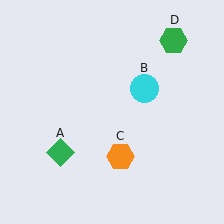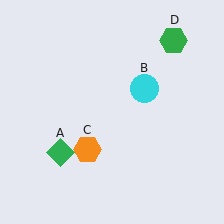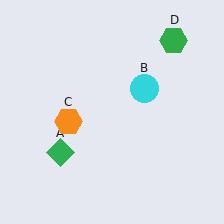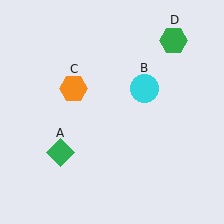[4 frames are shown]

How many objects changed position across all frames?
1 object changed position: orange hexagon (object C).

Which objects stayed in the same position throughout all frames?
Green diamond (object A) and cyan circle (object B) and green hexagon (object D) remained stationary.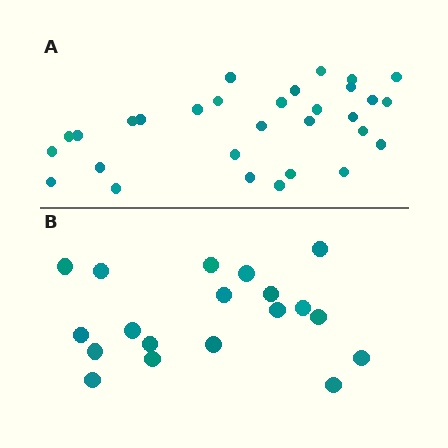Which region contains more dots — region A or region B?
Region A (the top region) has more dots.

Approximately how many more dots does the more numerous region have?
Region A has roughly 12 or so more dots than region B.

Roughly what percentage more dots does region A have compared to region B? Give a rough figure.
About 60% more.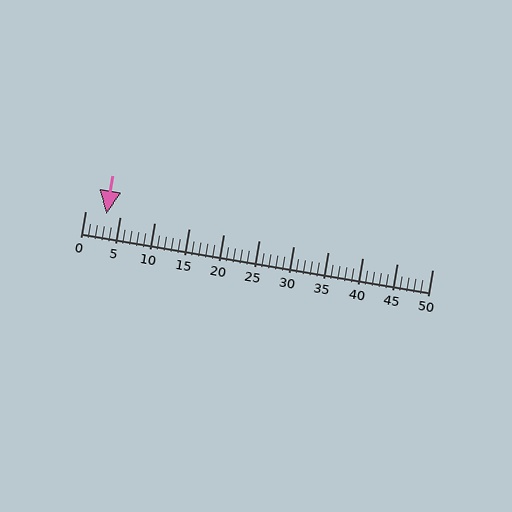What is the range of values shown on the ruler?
The ruler shows values from 0 to 50.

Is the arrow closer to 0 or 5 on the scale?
The arrow is closer to 5.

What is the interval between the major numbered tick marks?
The major tick marks are spaced 5 units apart.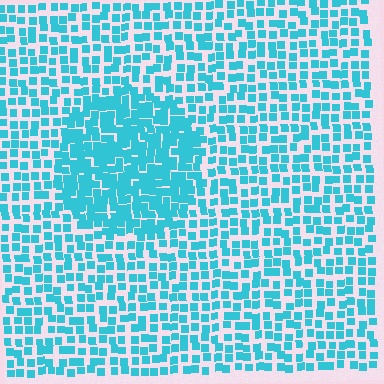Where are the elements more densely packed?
The elements are more densely packed inside the circle boundary.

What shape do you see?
I see a circle.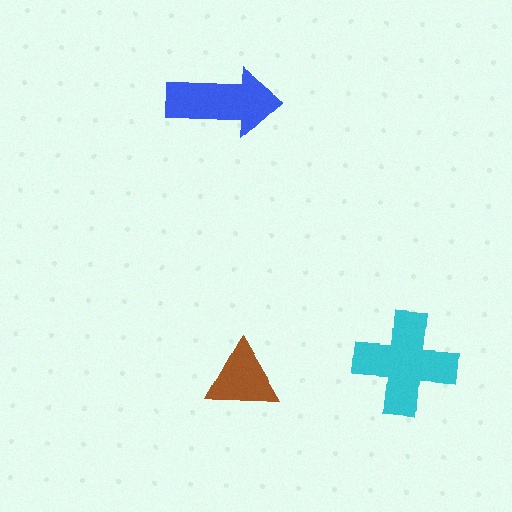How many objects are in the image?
There are 3 objects in the image.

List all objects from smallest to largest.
The brown triangle, the blue arrow, the cyan cross.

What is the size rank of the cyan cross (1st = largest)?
1st.